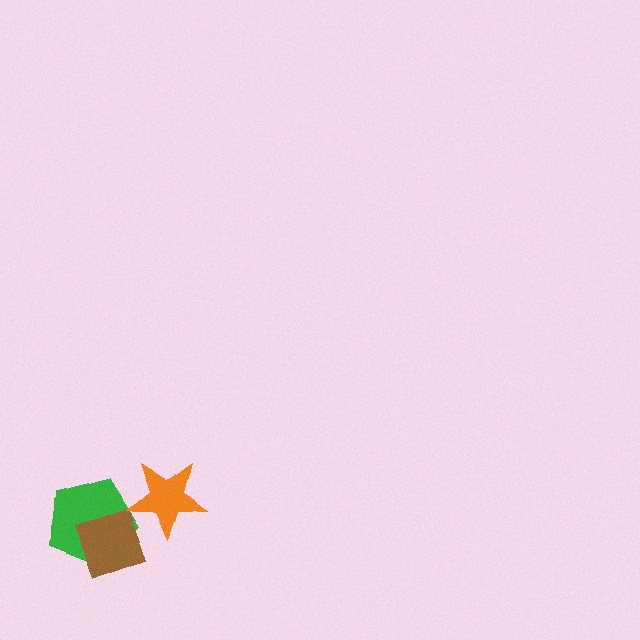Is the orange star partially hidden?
No, no other shape covers it.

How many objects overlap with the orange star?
1 object overlaps with the orange star.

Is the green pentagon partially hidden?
Yes, it is partially covered by another shape.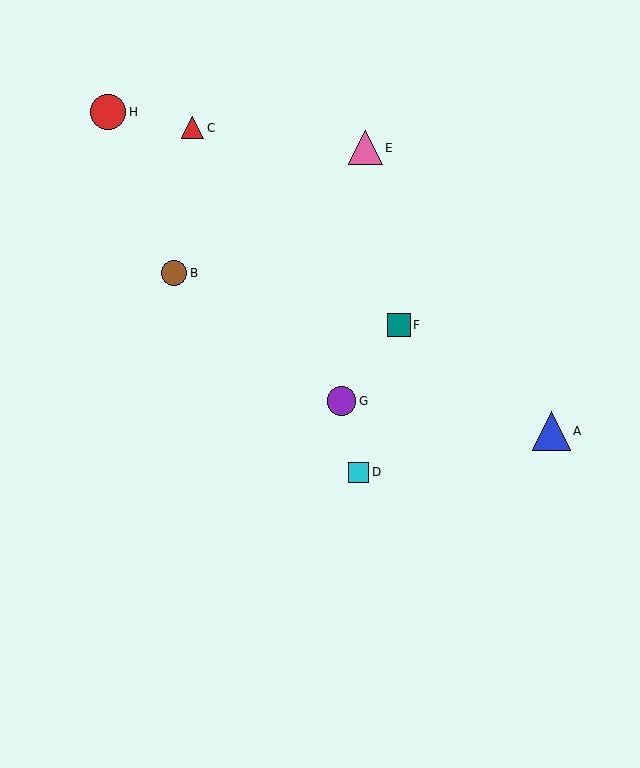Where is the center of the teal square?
The center of the teal square is at (399, 325).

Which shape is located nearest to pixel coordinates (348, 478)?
The cyan square (labeled D) at (359, 472) is nearest to that location.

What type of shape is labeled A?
Shape A is a blue triangle.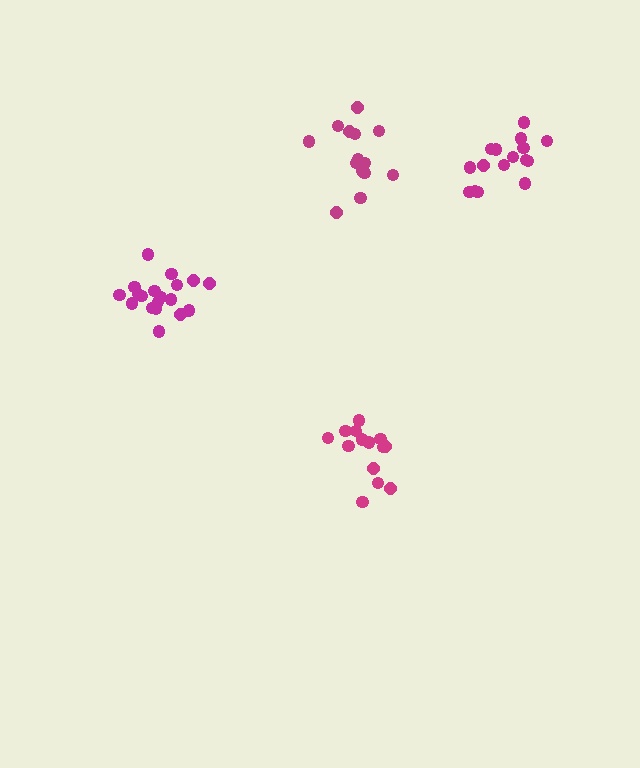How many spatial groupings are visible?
There are 4 spatial groupings.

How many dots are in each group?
Group 1: 16 dots, Group 2: 19 dots, Group 3: 14 dots, Group 4: 14 dots (63 total).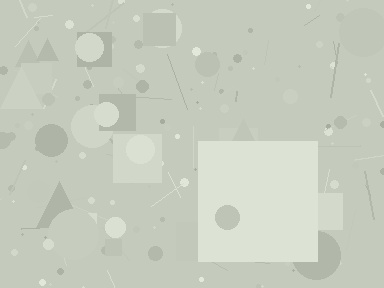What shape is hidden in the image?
A square is hidden in the image.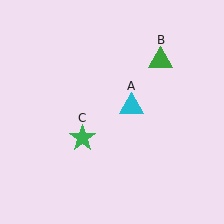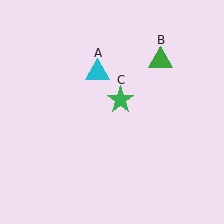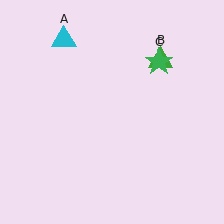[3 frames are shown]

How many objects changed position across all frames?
2 objects changed position: cyan triangle (object A), green star (object C).